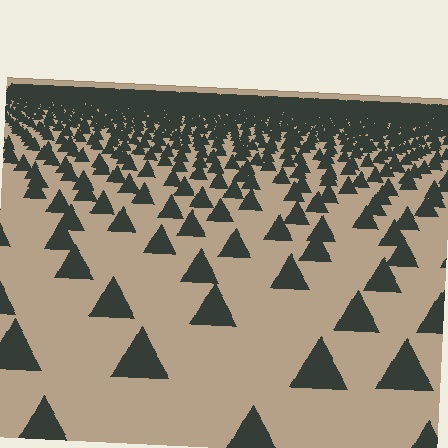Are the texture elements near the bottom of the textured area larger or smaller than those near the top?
Larger. Near the bottom, elements are closer to the viewer and appear at a bigger on-screen size.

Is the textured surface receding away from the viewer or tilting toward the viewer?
The surface is receding away from the viewer. Texture elements get smaller and denser toward the top.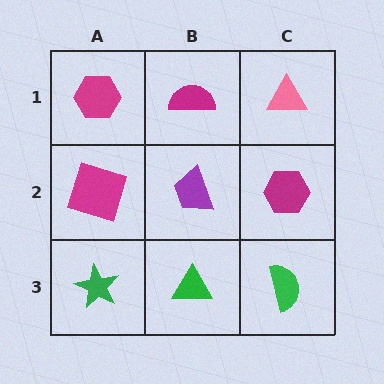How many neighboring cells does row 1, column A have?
2.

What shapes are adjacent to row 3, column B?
A purple trapezoid (row 2, column B), a green star (row 3, column A), a green semicircle (row 3, column C).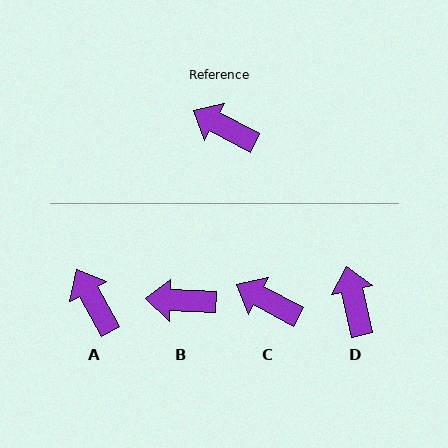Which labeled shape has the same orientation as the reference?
C.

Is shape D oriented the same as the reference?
No, it is off by about 49 degrees.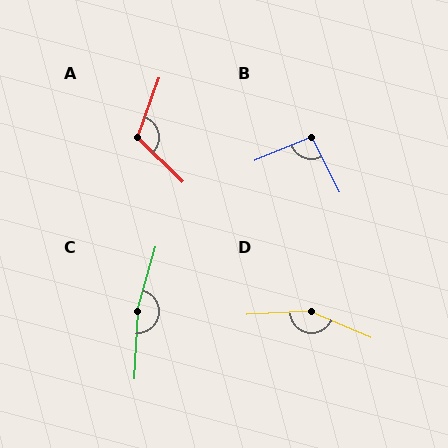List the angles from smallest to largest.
B (94°), A (114°), D (154°), C (168°).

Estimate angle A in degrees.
Approximately 114 degrees.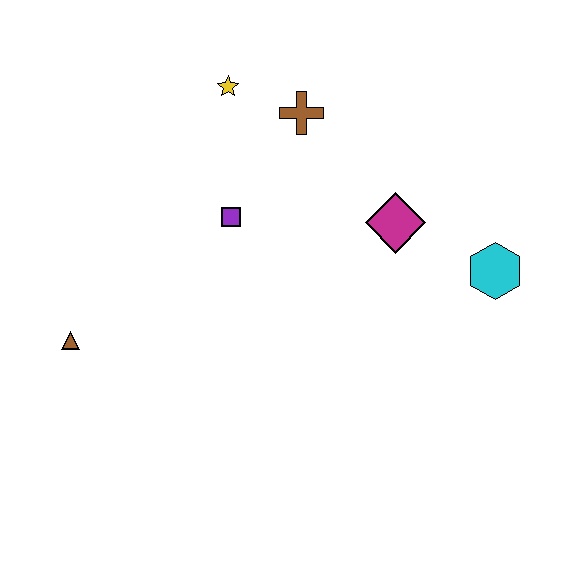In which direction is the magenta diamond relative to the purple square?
The magenta diamond is to the right of the purple square.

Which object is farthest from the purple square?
The cyan hexagon is farthest from the purple square.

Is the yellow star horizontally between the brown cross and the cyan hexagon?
No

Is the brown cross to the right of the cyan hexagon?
No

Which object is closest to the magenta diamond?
The cyan hexagon is closest to the magenta diamond.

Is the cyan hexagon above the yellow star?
No